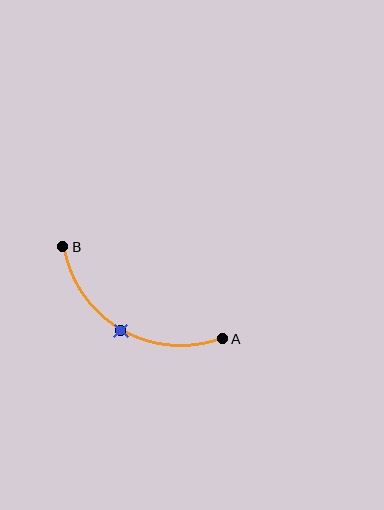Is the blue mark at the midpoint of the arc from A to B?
Yes. The blue mark lies on the arc at equal arc-length from both A and B — it is the arc midpoint.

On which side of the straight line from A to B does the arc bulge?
The arc bulges below the straight line connecting A and B.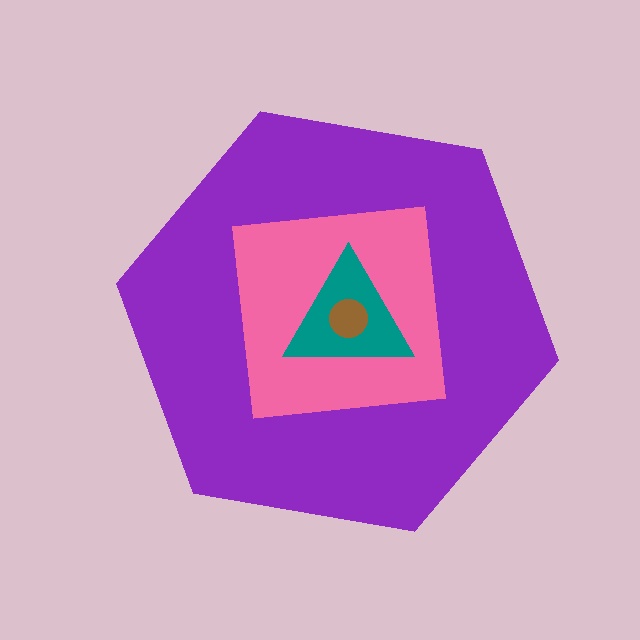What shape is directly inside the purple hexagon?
The pink square.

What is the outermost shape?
The purple hexagon.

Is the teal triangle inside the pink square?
Yes.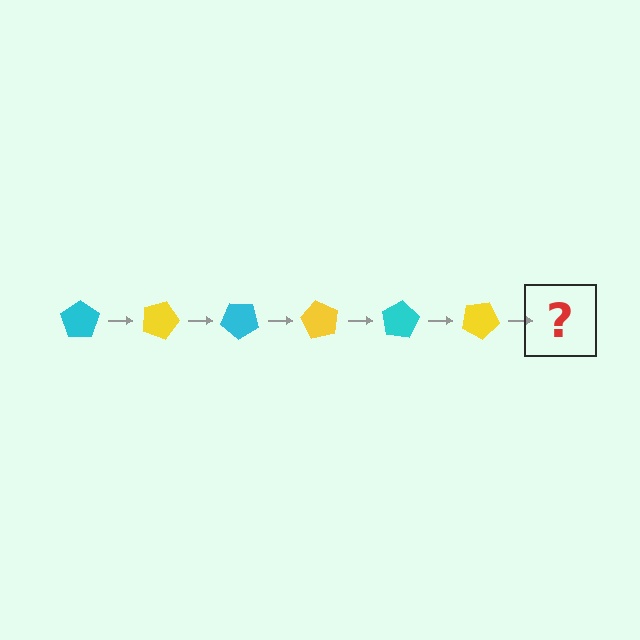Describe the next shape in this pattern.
It should be a cyan pentagon, rotated 120 degrees from the start.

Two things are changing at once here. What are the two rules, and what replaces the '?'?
The two rules are that it rotates 20 degrees each step and the color cycles through cyan and yellow. The '?' should be a cyan pentagon, rotated 120 degrees from the start.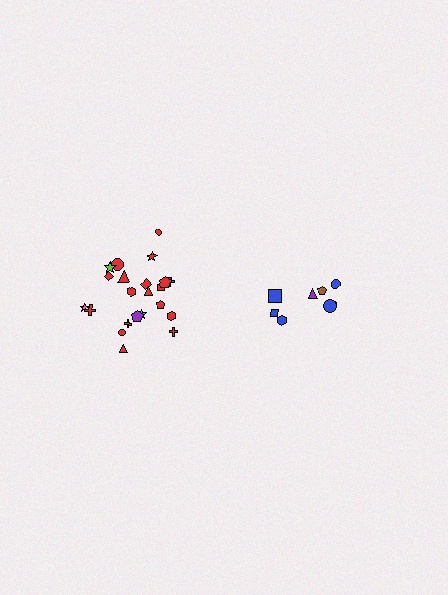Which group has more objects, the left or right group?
The left group.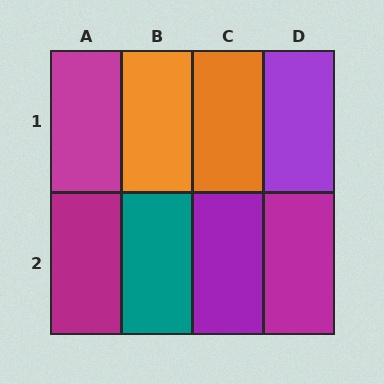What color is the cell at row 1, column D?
Purple.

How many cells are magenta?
3 cells are magenta.